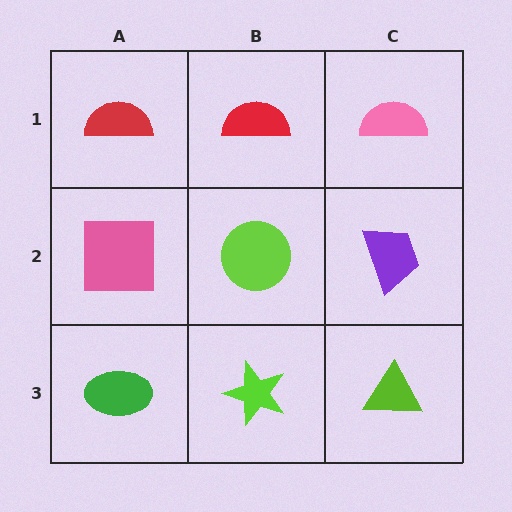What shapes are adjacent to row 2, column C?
A pink semicircle (row 1, column C), a lime triangle (row 3, column C), a lime circle (row 2, column B).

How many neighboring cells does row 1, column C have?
2.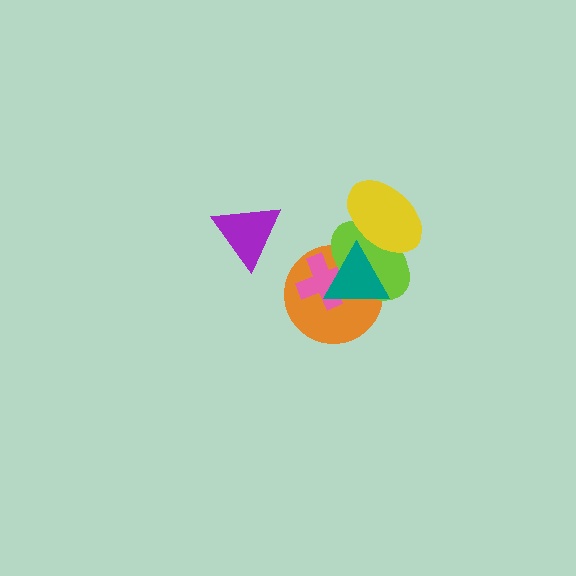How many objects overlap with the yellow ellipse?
2 objects overlap with the yellow ellipse.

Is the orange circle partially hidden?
Yes, it is partially covered by another shape.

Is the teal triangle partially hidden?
Yes, it is partially covered by another shape.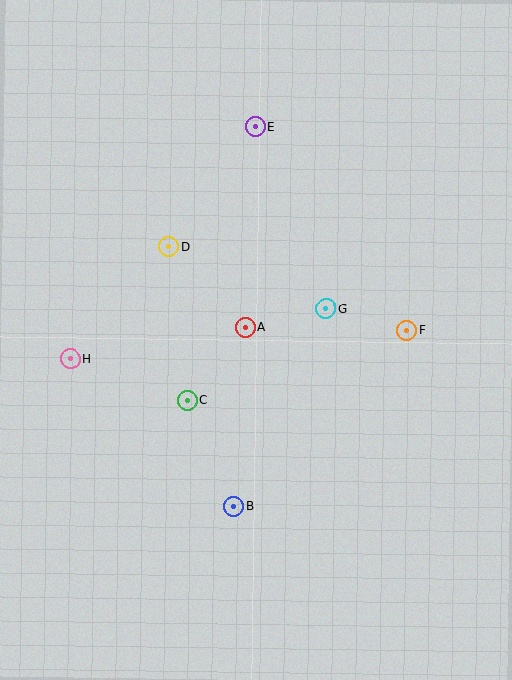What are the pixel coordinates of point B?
Point B is at (233, 506).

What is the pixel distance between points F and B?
The distance between F and B is 247 pixels.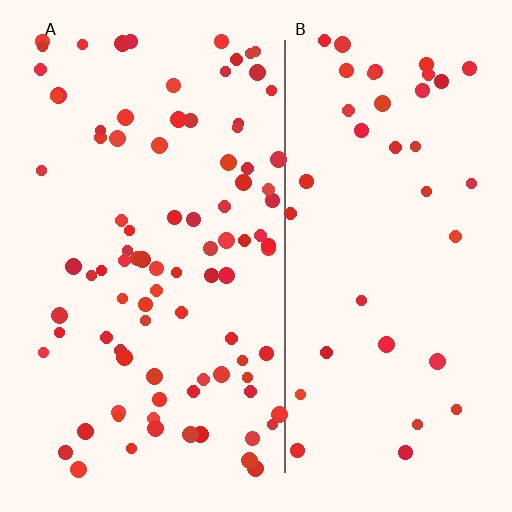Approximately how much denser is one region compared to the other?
Approximately 2.3× — region A over region B.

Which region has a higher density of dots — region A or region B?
A (the left).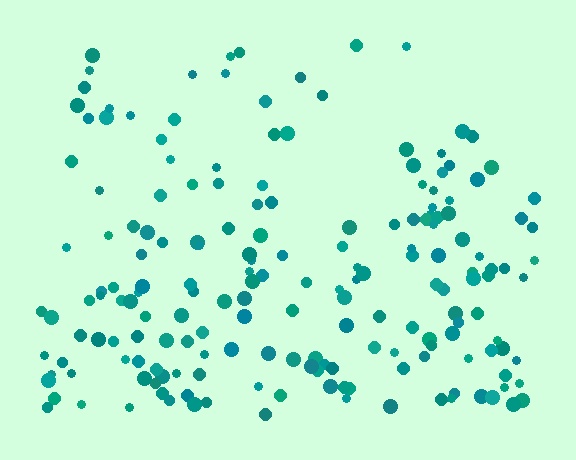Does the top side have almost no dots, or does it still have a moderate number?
Still a moderate number, just noticeably fewer than the bottom.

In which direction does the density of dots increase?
From top to bottom, with the bottom side densest.